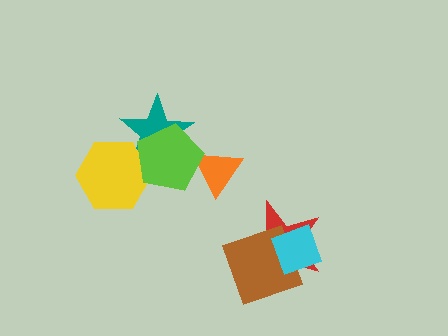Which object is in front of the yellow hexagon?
The lime pentagon is in front of the yellow hexagon.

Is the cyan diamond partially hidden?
No, no other shape covers it.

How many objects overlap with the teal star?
2 objects overlap with the teal star.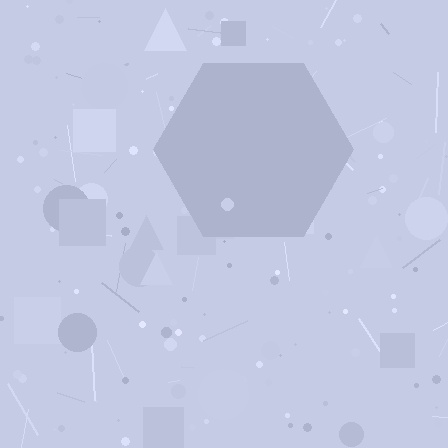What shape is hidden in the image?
A hexagon is hidden in the image.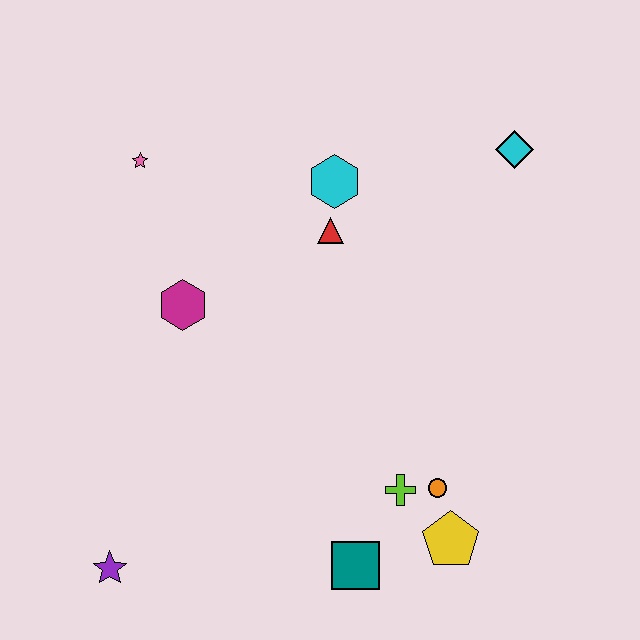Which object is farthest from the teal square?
The pink star is farthest from the teal square.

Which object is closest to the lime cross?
The orange circle is closest to the lime cross.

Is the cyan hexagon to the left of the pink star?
No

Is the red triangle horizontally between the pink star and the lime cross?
Yes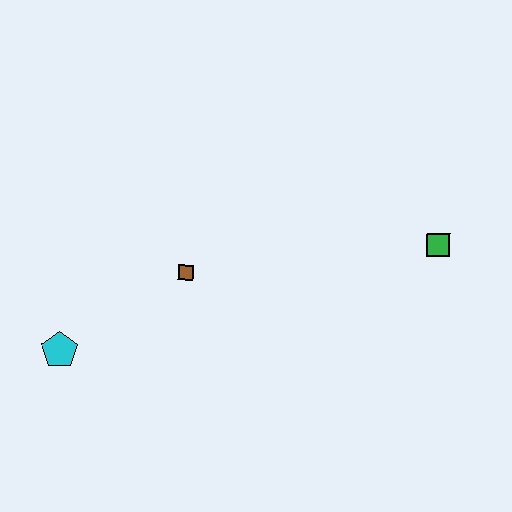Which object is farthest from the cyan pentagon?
The green square is farthest from the cyan pentagon.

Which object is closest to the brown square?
The cyan pentagon is closest to the brown square.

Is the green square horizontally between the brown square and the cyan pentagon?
No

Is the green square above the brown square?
Yes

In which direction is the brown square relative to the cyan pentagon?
The brown square is to the right of the cyan pentagon.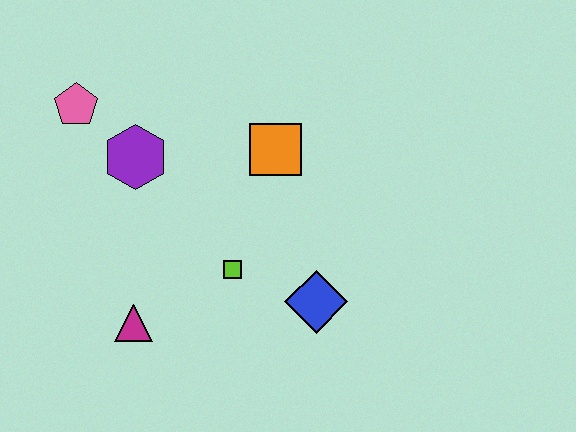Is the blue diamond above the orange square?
No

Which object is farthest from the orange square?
The magenta triangle is farthest from the orange square.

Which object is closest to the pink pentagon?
The purple hexagon is closest to the pink pentagon.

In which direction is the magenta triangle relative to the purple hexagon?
The magenta triangle is below the purple hexagon.